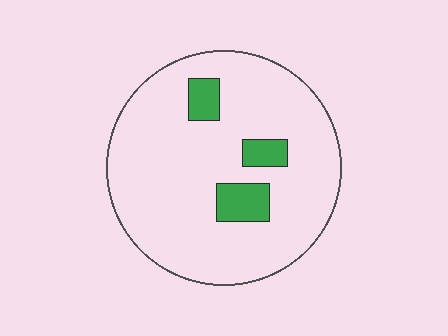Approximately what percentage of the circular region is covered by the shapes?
Approximately 10%.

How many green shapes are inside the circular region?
3.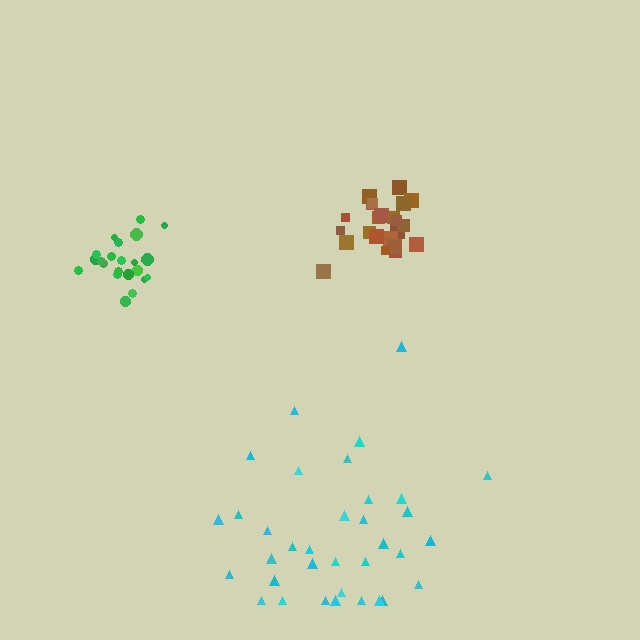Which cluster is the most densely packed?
Brown.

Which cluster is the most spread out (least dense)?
Cyan.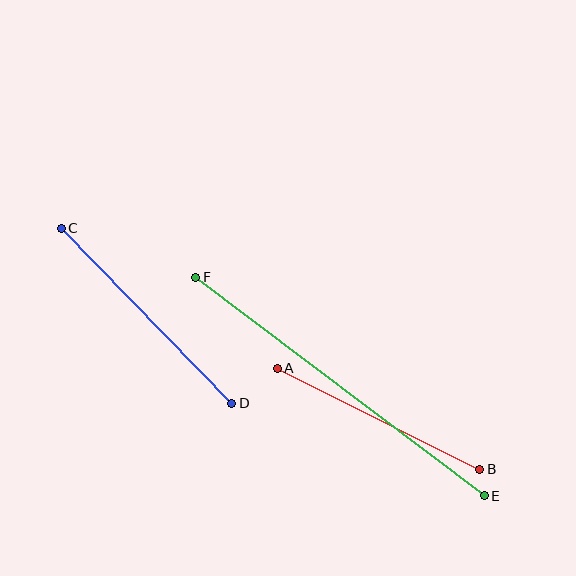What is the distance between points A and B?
The distance is approximately 226 pixels.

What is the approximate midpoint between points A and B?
The midpoint is at approximately (378, 419) pixels.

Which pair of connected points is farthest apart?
Points E and F are farthest apart.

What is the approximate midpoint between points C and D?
The midpoint is at approximately (146, 316) pixels.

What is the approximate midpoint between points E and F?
The midpoint is at approximately (340, 387) pixels.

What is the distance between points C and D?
The distance is approximately 244 pixels.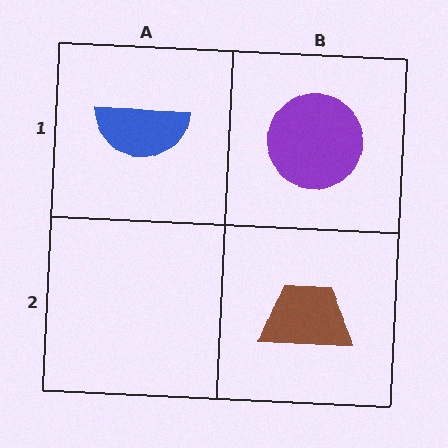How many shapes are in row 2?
1 shape.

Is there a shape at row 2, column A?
No, that cell is empty.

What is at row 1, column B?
A purple circle.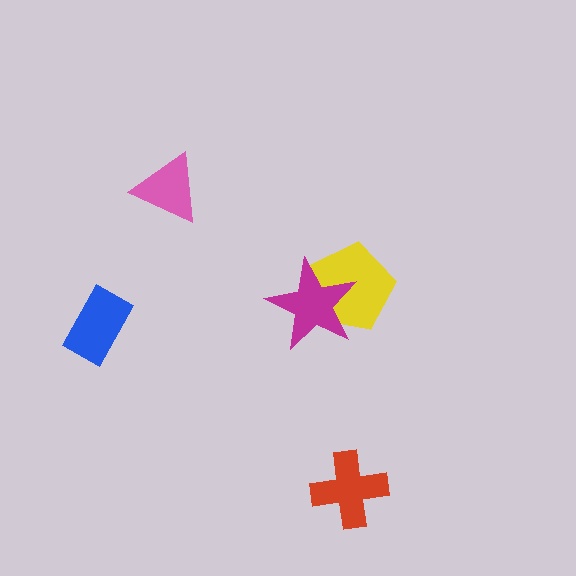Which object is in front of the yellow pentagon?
The magenta star is in front of the yellow pentagon.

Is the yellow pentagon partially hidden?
Yes, it is partially covered by another shape.